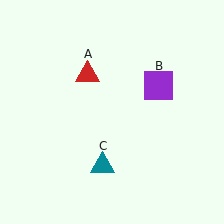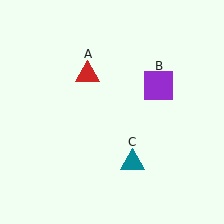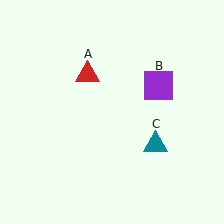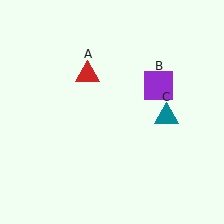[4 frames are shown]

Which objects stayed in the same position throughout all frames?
Red triangle (object A) and purple square (object B) remained stationary.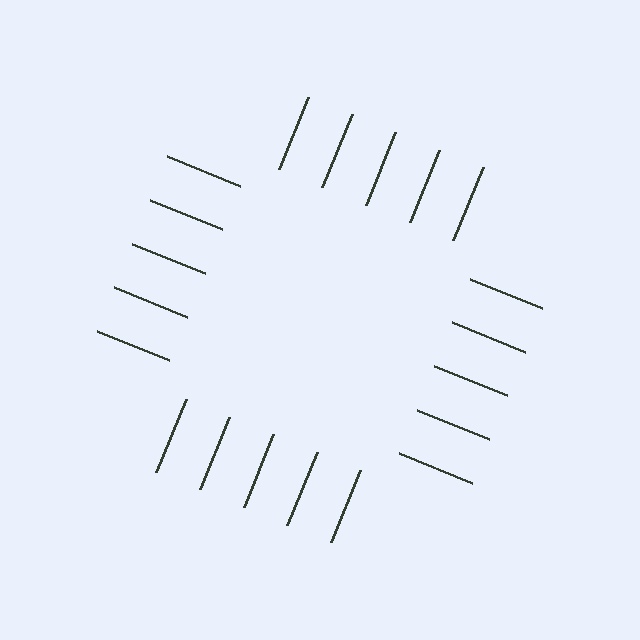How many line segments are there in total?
20 — 5 along each of the 4 edges.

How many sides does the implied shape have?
4 sides — the line-ends trace a square.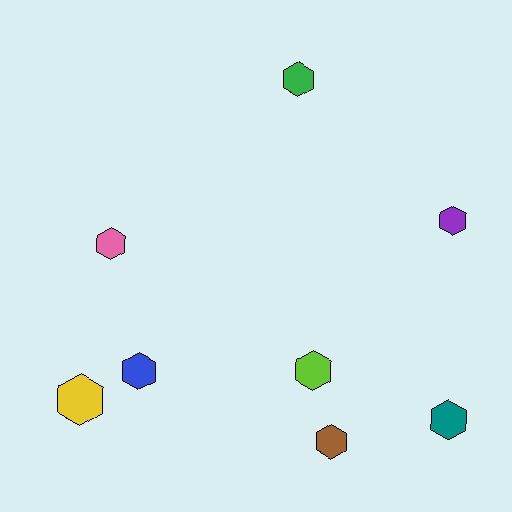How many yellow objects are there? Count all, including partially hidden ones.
There is 1 yellow object.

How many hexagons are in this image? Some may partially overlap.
There are 8 hexagons.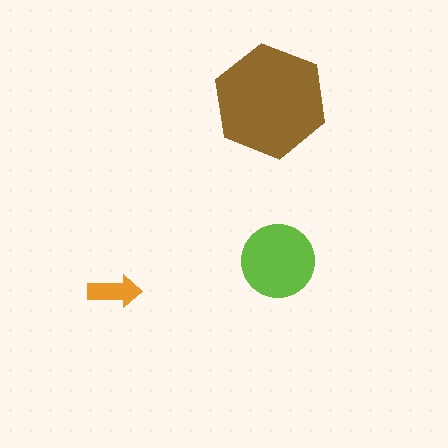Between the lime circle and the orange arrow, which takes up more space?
The lime circle.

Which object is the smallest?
The orange arrow.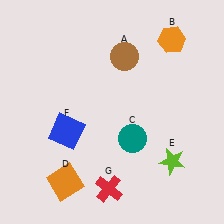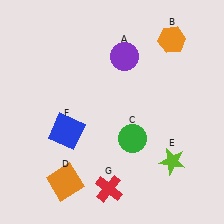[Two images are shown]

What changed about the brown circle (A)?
In Image 1, A is brown. In Image 2, it changed to purple.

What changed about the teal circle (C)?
In Image 1, C is teal. In Image 2, it changed to green.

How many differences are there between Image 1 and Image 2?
There are 2 differences between the two images.